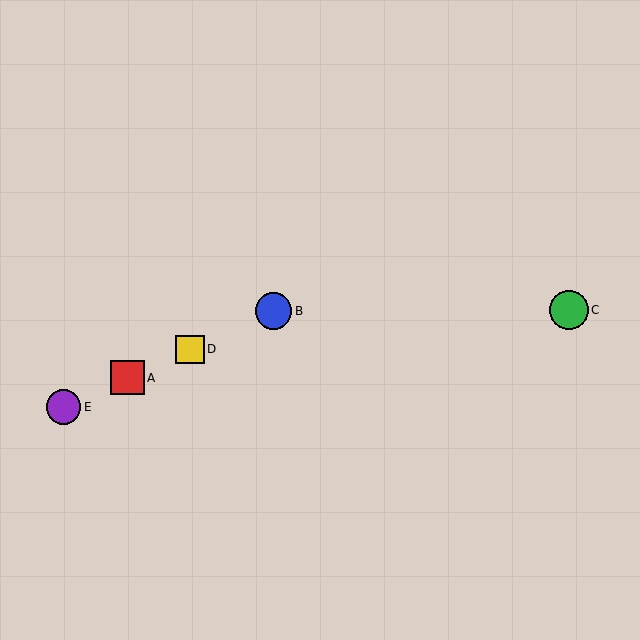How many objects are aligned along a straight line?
4 objects (A, B, D, E) are aligned along a straight line.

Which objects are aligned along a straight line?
Objects A, B, D, E are aligned along a straight line.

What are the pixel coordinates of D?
Object D is at (190, 349).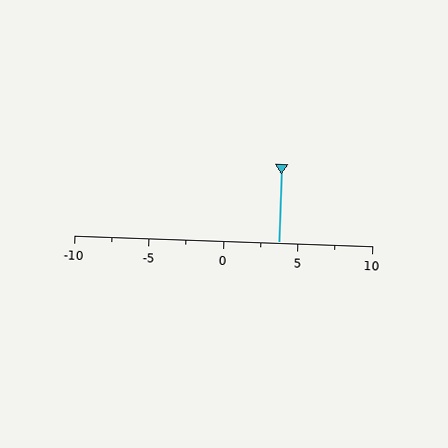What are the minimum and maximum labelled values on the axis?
The axis runs from -10 to 10.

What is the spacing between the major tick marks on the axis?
The major ticks are spaced 5 apart.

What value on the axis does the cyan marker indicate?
The marker indicates approximately 3.8.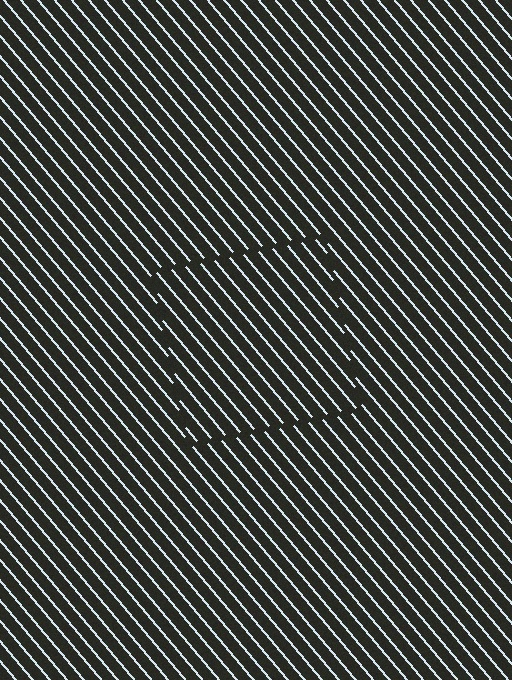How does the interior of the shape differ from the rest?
The interior of the shape contains the same grating, shifted by half a period — the contour is defined by the phase discontinuity where line-ends from the inner and outer gratings abut.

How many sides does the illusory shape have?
4 sides — the line-ends trace a square.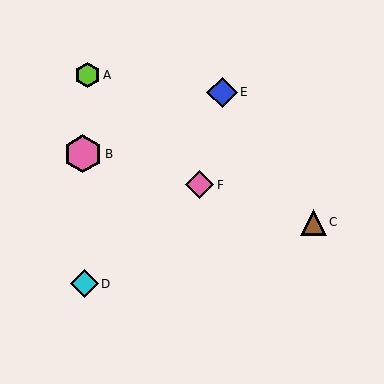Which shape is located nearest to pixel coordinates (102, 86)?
The lime hexagon (labeled A) at (87, 75) is nearest to that location.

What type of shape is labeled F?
Shape F is a pink diamond.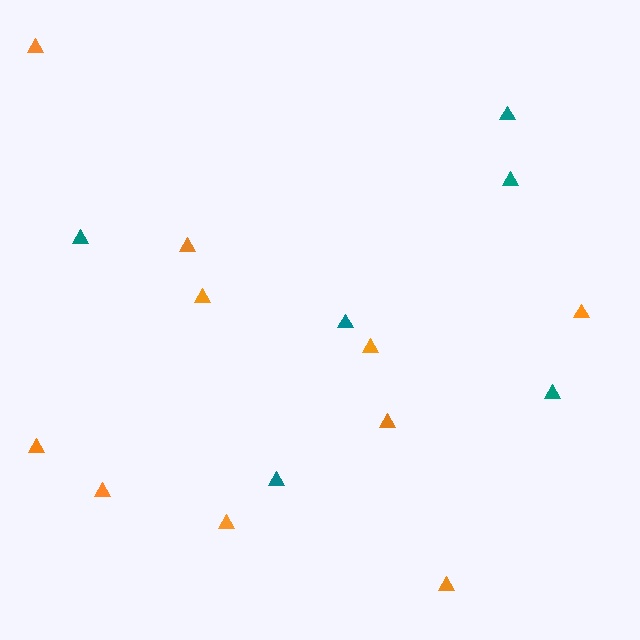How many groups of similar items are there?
There are 2 groups: one group of teal triangles (6) and one group of orange triangles (10).